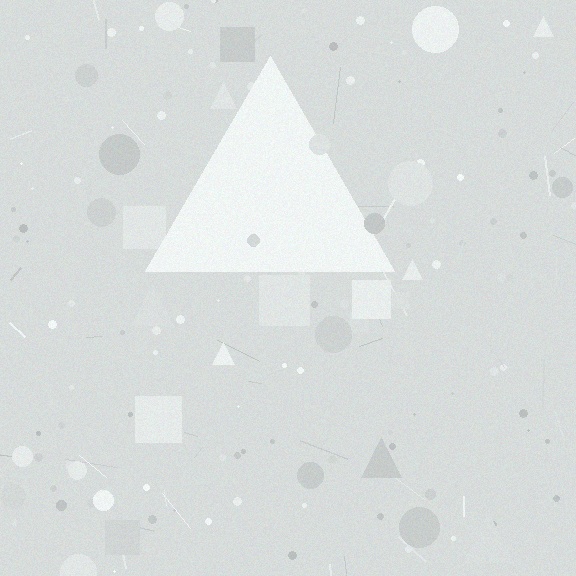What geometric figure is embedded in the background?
A triangle is embedded in the background.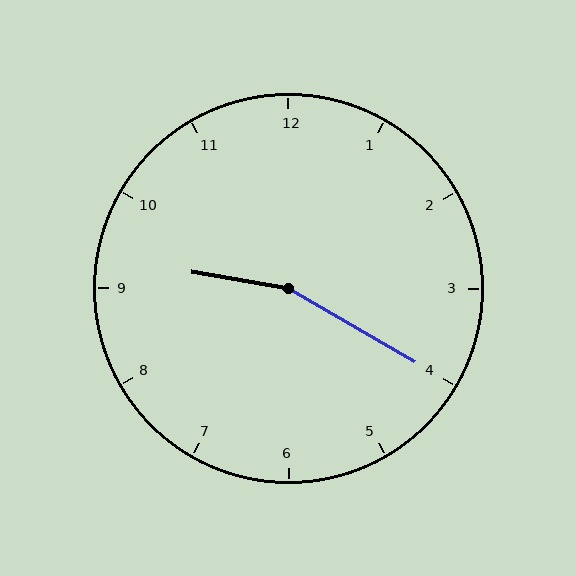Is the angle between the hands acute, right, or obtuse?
It is obtuse.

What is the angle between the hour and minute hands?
Approximately 160 degrees.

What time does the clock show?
9:20.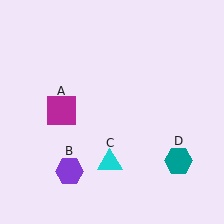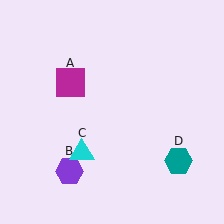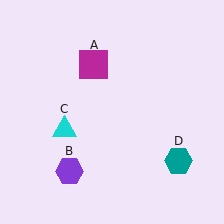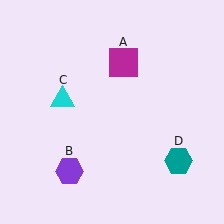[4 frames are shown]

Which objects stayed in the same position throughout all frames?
Purple hexagon (object B) and teal hexagon (object D) remained stationary.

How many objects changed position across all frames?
2 objects changed position: magenta square (object A), cyan triangle (object C).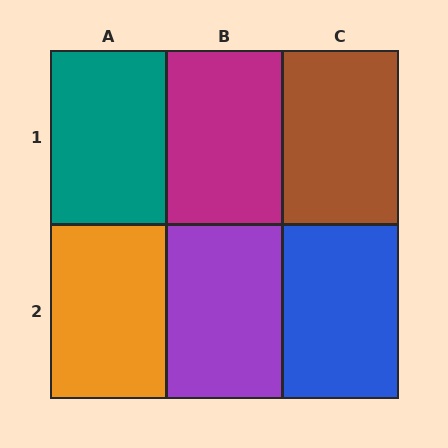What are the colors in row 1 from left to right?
Teal, magenta, brown.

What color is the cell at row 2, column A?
Orange.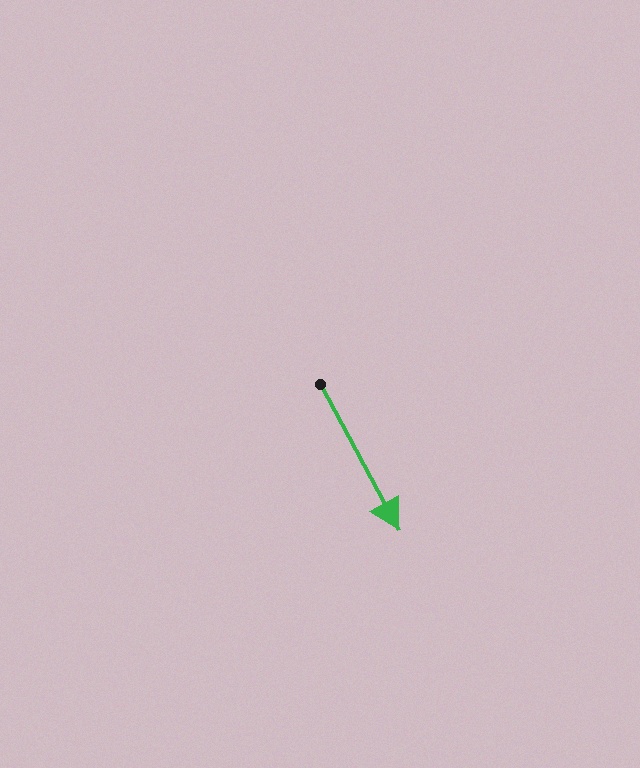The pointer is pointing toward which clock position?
Roughly 5 o'clock.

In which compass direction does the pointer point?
Southeast.